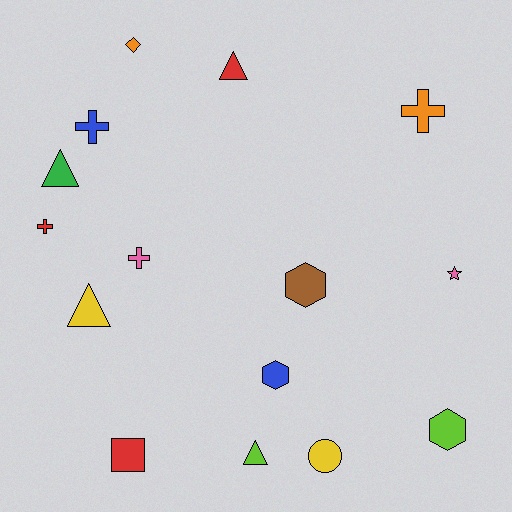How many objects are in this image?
There are 15 objects.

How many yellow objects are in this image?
There are 2 yellow objects.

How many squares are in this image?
There is 1 square.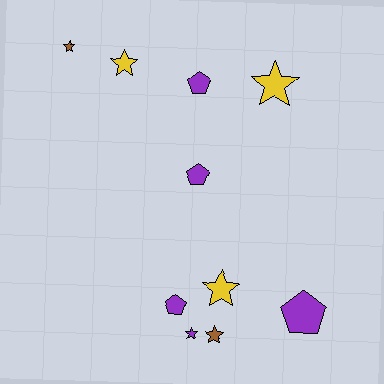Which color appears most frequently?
Purple, with 5 objects.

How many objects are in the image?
There are 10 objects.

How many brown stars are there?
There are 2 brown stars.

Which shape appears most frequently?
Star, with 6 objects.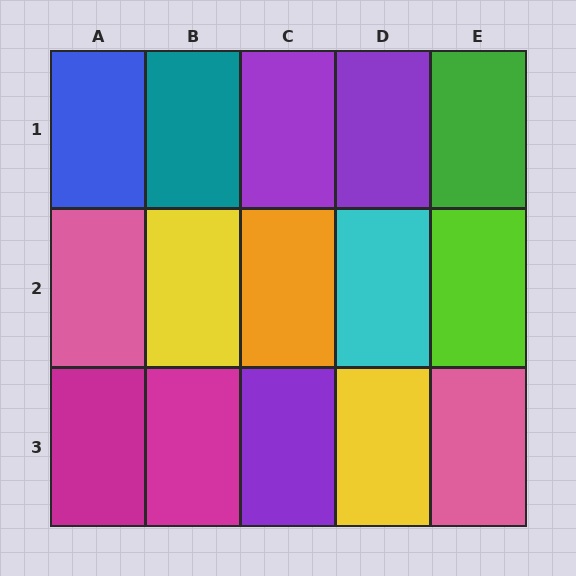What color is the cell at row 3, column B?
Magenta.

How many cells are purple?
3 cells are purple.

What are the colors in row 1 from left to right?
Blue, teal, purple, purple, green.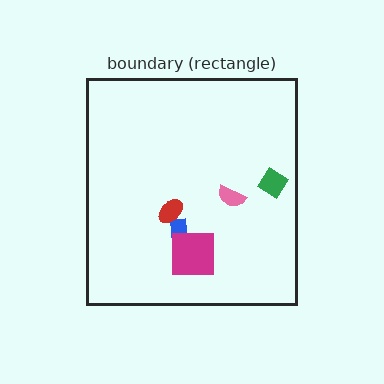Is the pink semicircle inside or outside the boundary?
Inside.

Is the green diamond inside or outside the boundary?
Inside.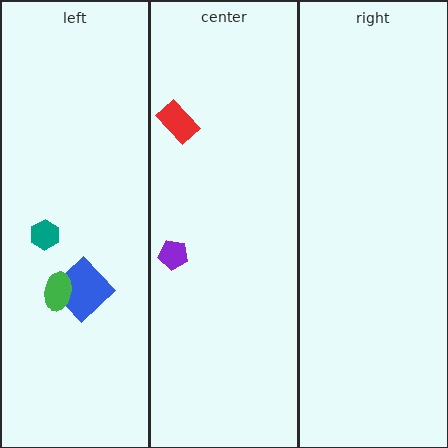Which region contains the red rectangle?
The center region.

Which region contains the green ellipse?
The left region.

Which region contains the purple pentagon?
The center region.